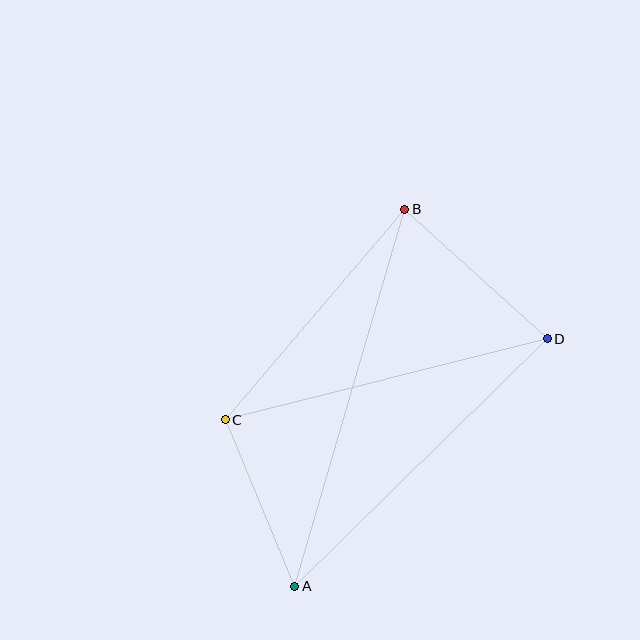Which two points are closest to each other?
Points A and C are closest to each other.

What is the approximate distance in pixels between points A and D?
The distance between A and D is approximately 353 pixels.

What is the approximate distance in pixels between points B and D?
The distance between B and D is approximately 192 pixels.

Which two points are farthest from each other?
Points A and B are farthest from each other.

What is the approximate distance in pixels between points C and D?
The distance between C and D is approximately 332 pixels.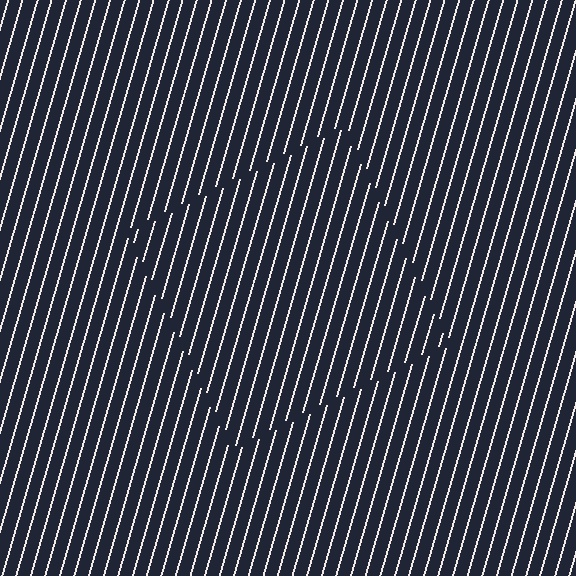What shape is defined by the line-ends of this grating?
An illusory square. The interior of the shape contains the same grating, shifted by half a period — the contour is defined by the phase discontinuity where line-ends from the inner and outer gratings abut.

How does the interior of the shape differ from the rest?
The interior of the shape contains the same grating, shifted by half a period — the contour is defined by the phase discontinuity where line-ends from the inner and outer gratings abut.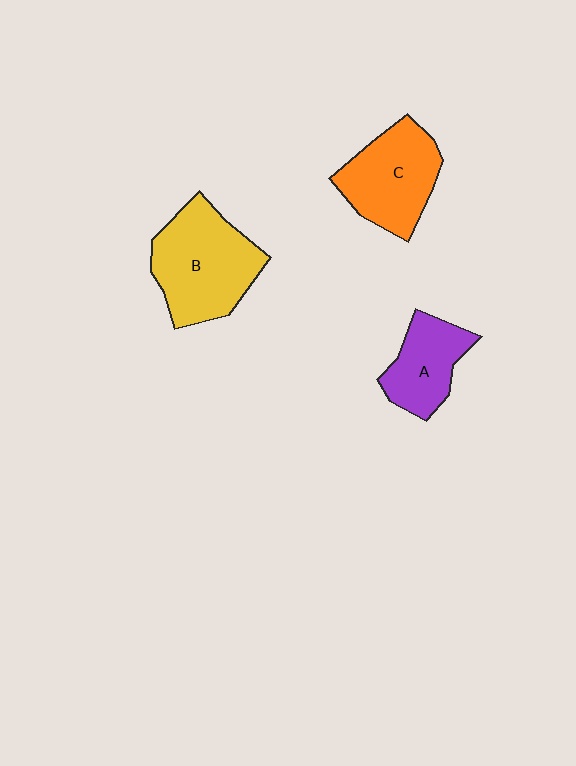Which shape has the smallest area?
Shape A (purple).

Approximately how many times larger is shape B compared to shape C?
Approximately 1.2 times.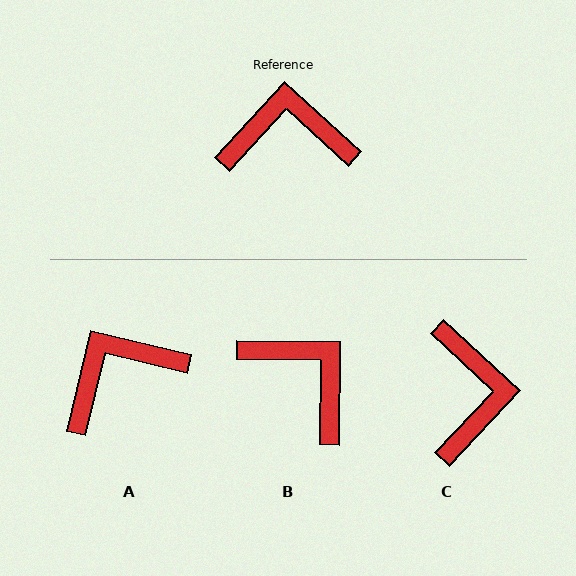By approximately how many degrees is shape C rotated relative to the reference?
Approximately 90 degrees clockwise.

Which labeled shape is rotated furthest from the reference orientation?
C, about 90 degrees away.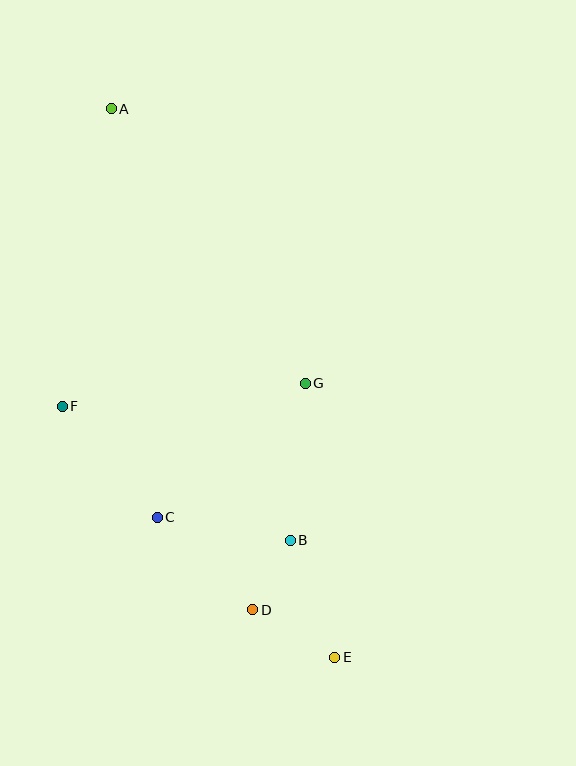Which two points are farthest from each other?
Points A and E are farthest from each other.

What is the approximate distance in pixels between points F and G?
The distance between F and G is approximately 244 pixels.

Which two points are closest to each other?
Points B and D are closest to each other.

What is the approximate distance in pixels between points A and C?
The distance between A and C is approximately 411 pixels.